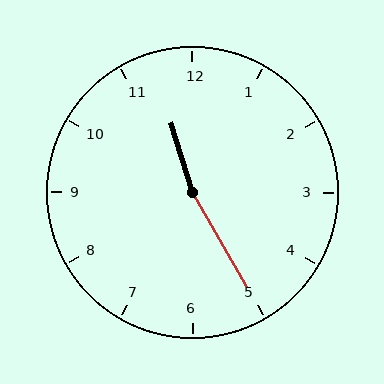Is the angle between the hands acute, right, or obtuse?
It is obtuse.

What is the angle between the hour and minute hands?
Approximately 168 degrees.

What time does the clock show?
11:25.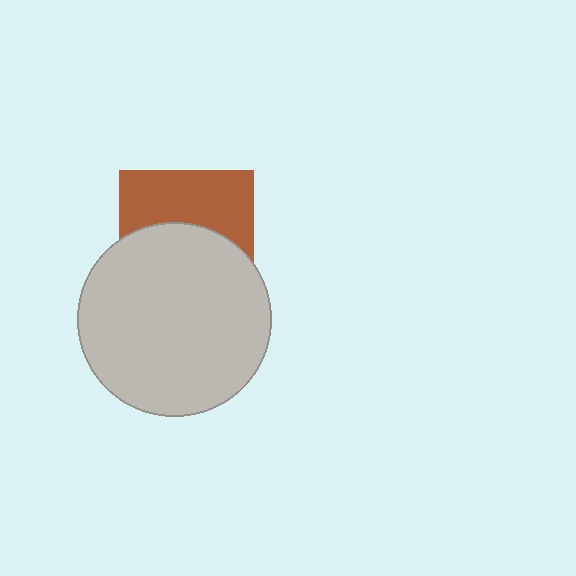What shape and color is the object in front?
The object in front is a light gray circle.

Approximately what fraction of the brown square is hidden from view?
Roughly 54% of the brown square is hidden behind the light gray circle.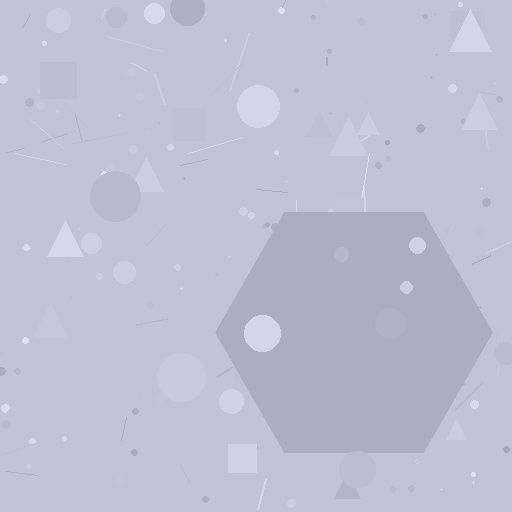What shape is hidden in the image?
A hexagon is hidden in the image.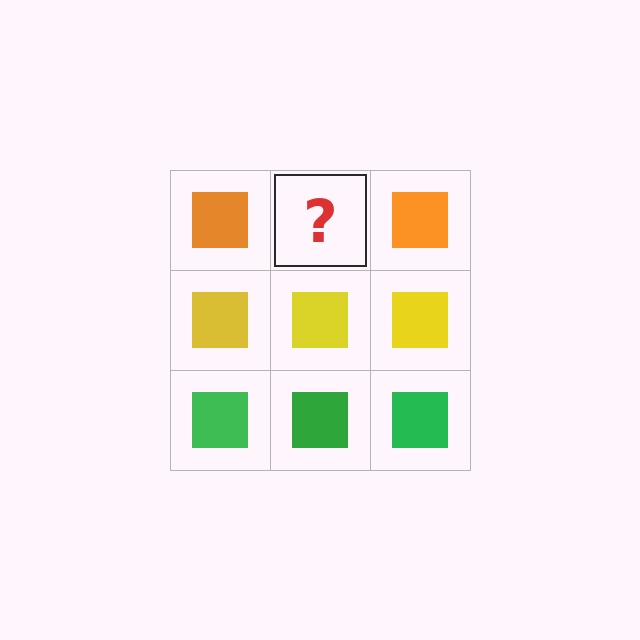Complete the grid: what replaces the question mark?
The question mark should be replaced with an orange square.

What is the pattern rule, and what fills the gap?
The rule is that each row has a consistent color. The gap should be filled with an orange square.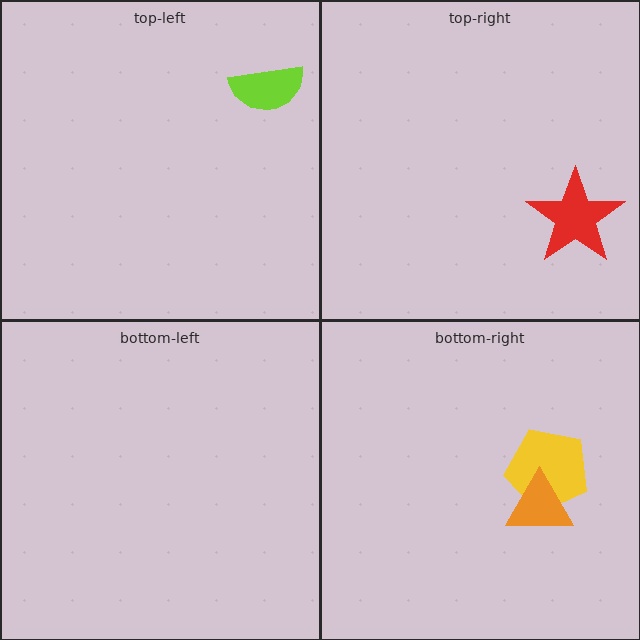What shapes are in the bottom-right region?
The yellow pentagon, the orange triangle.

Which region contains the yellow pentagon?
The bottom-right region.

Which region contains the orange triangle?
The bottom-right region.